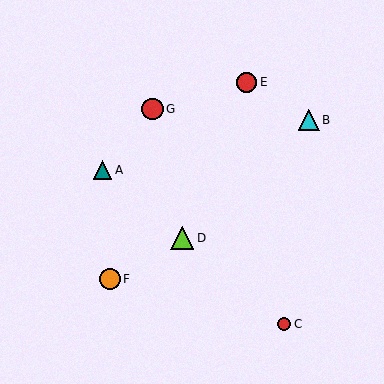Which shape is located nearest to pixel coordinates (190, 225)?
The lime triangle (labeled D) at (182, 238) is nearest to that location.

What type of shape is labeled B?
Shape B is a cyan triangle.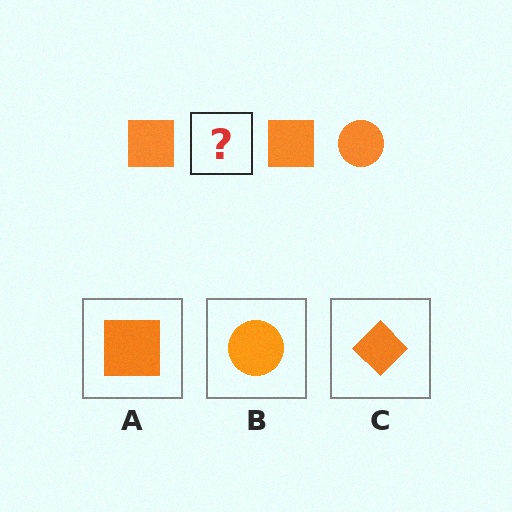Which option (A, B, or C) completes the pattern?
B.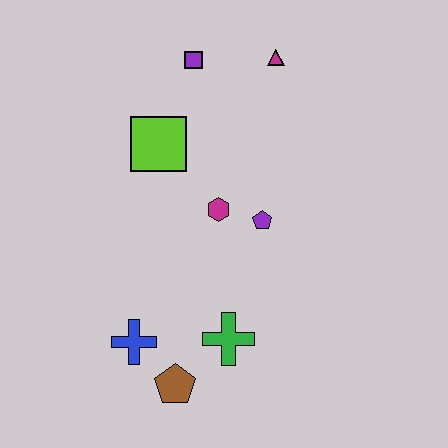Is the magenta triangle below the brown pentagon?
No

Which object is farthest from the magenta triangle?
The brown pentagon is farthest from the magenta triangle.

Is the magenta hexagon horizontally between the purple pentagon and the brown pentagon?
Yes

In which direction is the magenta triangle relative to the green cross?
The magenta triangle is above the green cross.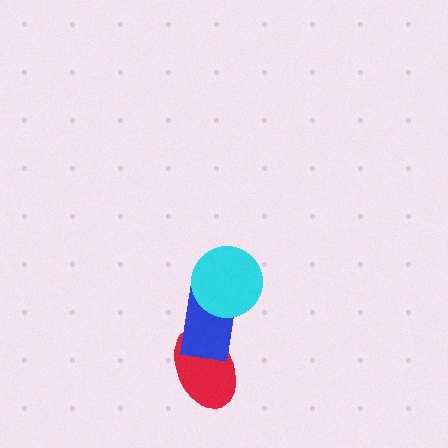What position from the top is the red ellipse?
The red ellipse is 3rd from the top.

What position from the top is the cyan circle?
The cyan circle is 1st from the top.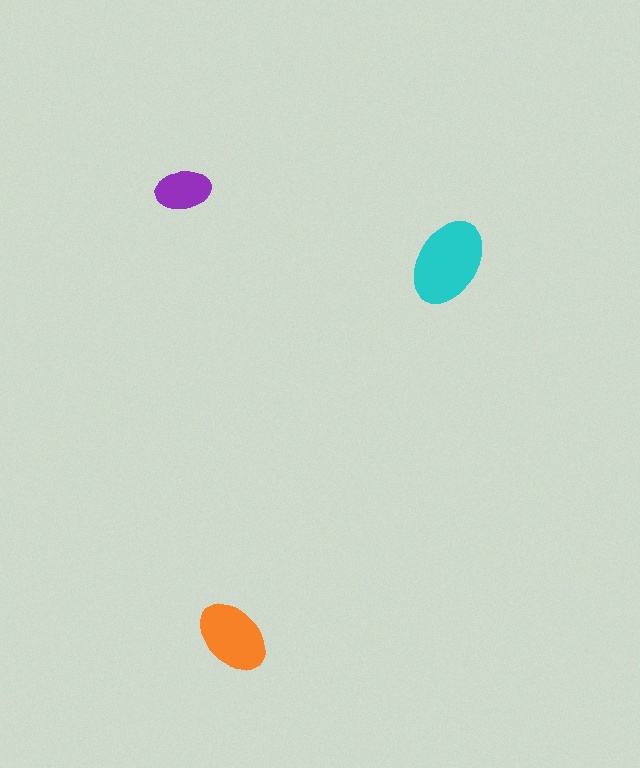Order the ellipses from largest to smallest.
the cyan one, the orange one, the purple one.